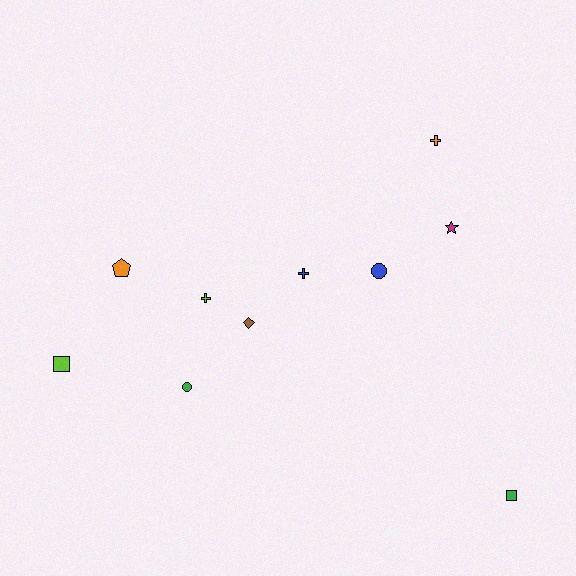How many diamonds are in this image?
There is 1 diamond.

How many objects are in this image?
There are 10 objects.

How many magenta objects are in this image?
There is 1 magenta object.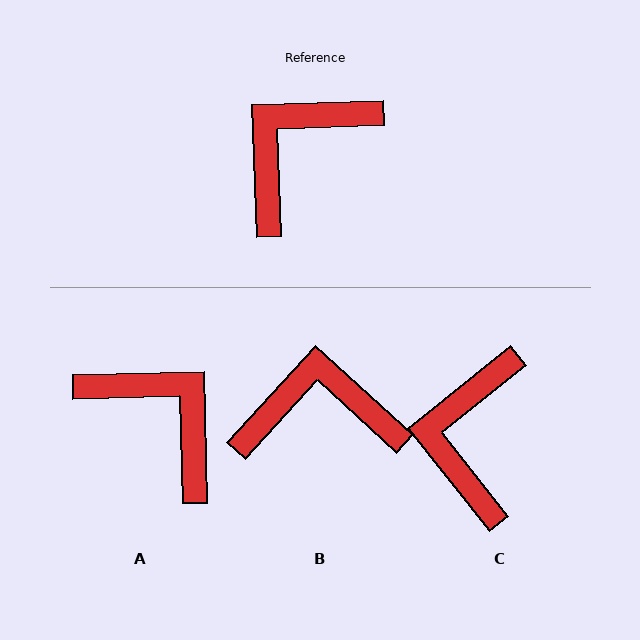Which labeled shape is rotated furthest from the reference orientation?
A, about 90 degrees away.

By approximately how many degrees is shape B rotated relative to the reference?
Approximately 44 degrees clockwise.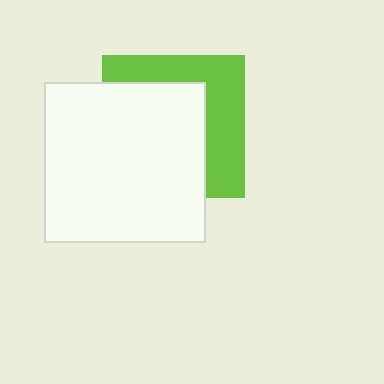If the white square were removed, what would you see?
You would see the complete lime square.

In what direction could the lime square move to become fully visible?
The lime square could move toward the upper-right. That would shift it out from behind the white square entirely.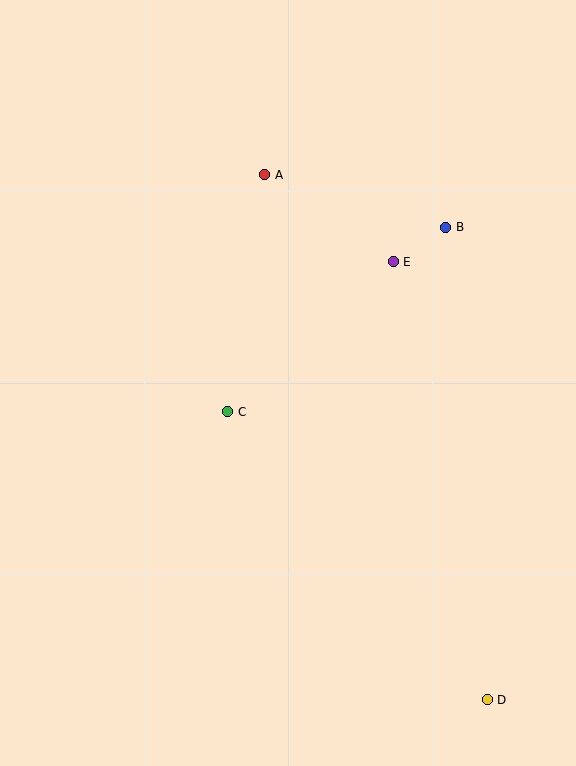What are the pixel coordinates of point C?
Point C is at (228, 412).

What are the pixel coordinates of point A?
Point A is at (265, 175).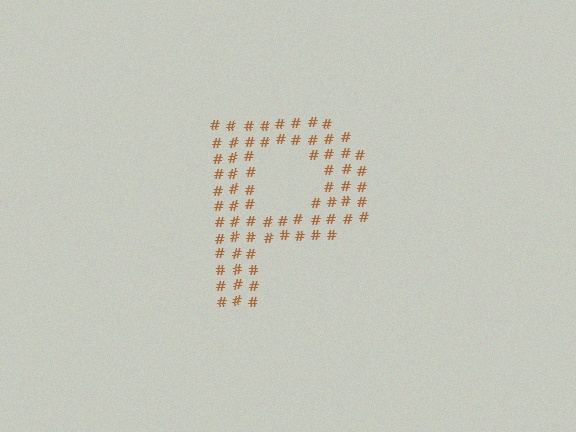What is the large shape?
The large shape is the letter P.